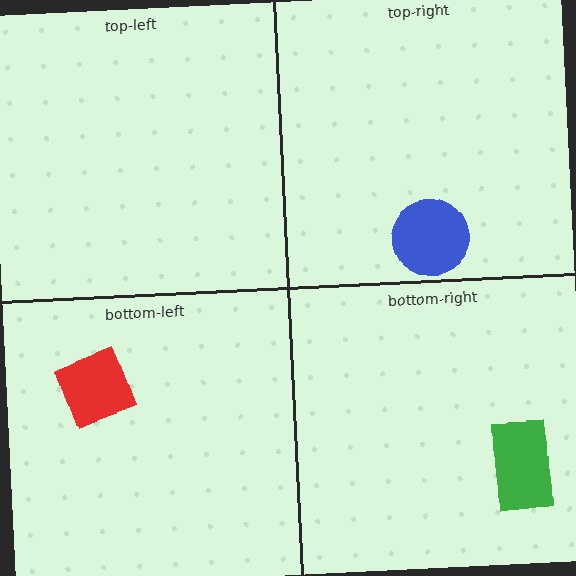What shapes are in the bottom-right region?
The green rectangle.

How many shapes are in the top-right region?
1.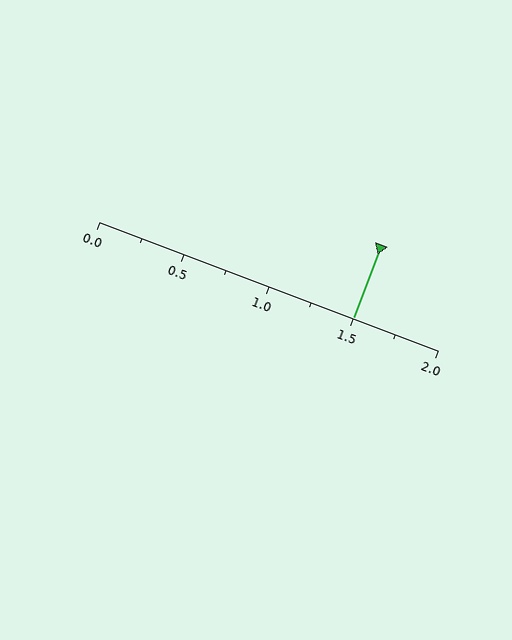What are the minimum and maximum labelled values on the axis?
The axis runs from 0.0 to 2.0.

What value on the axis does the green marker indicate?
The marker indicates approximately 1.5.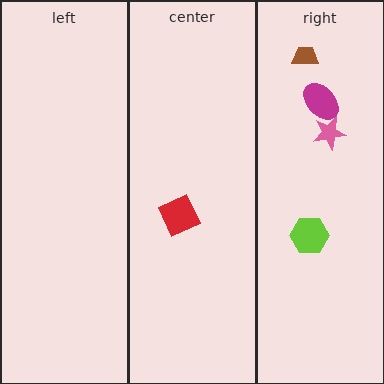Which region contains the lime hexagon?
The right region.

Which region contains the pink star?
The right region.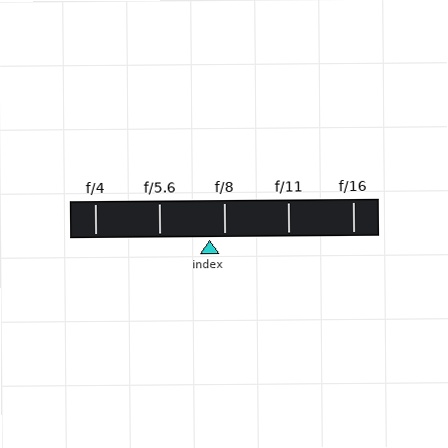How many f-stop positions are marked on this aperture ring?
There are 5 f-stop positions marked.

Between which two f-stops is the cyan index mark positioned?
The index mark is between f/5.6 and f/8.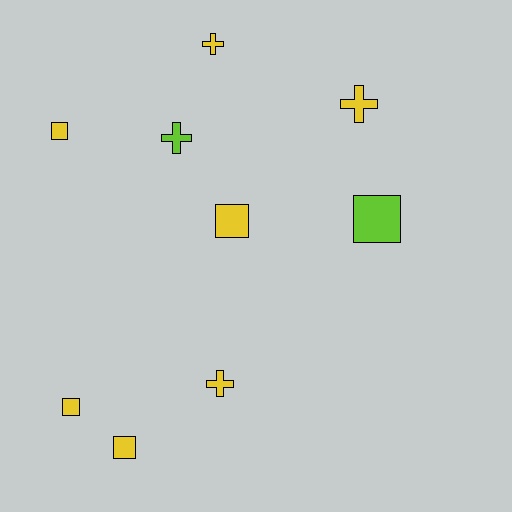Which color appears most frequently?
Yellow, with 7 objects.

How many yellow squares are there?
There are 4 yellow squares.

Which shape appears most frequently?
Square, with 5 objects.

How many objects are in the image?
There are 9 objects.